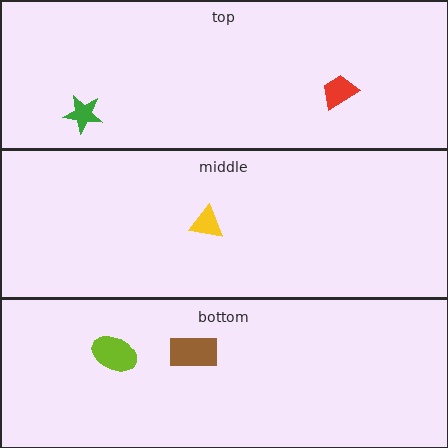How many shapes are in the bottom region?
2.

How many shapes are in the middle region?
1.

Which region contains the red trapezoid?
The top region.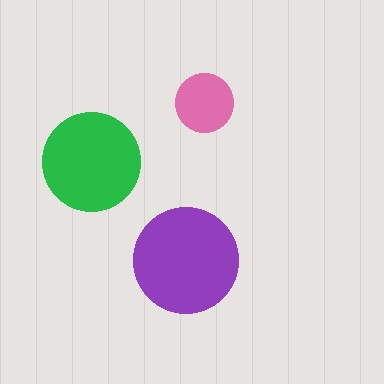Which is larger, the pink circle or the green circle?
The green one.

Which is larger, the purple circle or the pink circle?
The purple one.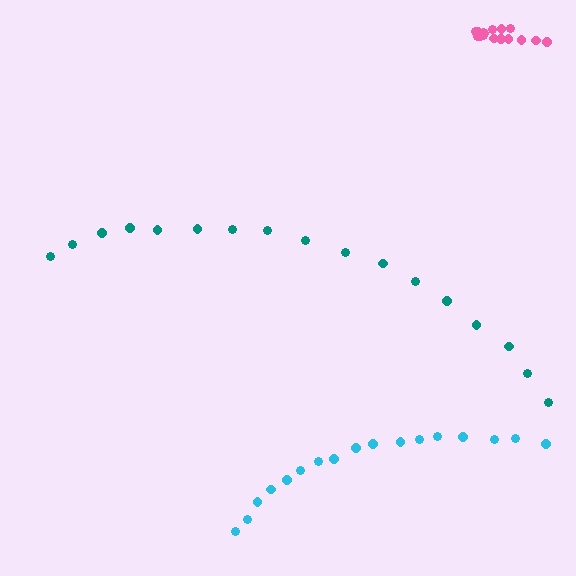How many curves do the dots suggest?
There are 3 distinct paths.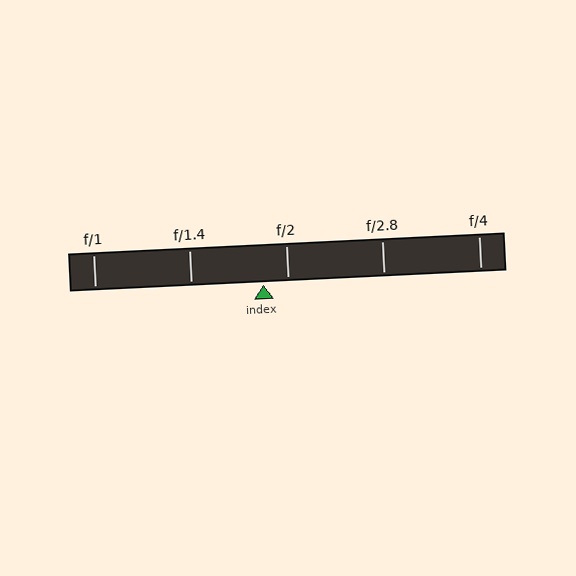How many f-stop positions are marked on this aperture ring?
There are 5 f-stop positions marked.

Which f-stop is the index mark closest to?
The index mark is closest to f/2.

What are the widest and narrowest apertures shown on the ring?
The widest aperture shown is f/1 and the narrowest is f/4.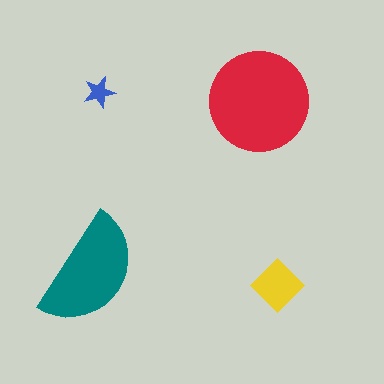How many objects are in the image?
There are 4 objects in the image.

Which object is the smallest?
The blue star.